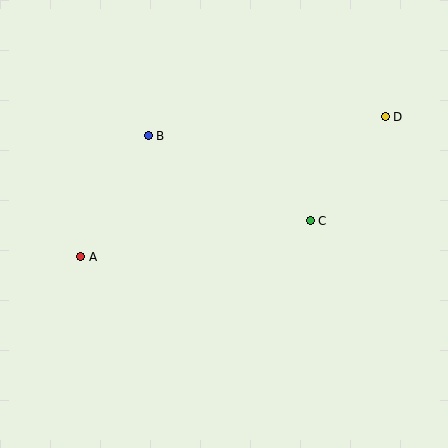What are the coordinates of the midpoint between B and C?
The midpoint between B and C is at (229, 178).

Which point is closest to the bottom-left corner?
Point A is closest to the bottom-left corner.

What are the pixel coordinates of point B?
Point B is at (148, 136).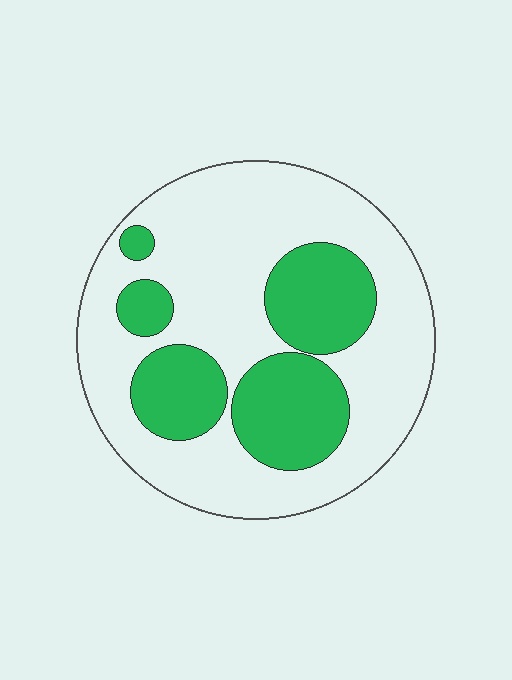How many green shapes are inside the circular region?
5.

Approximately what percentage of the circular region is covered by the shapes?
Approximately 30%.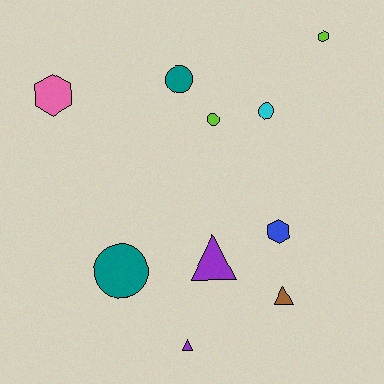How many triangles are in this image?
There are 3 triangles.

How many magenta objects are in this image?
There are no magenta objects.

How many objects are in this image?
There are 10 objects.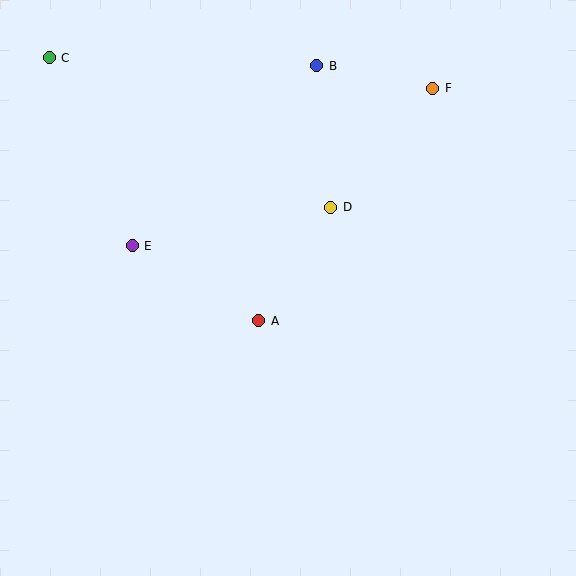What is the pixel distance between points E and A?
The distance between E and A is 147 pixels.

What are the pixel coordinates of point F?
Point F is at (433, 88).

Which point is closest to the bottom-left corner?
Point E is closest to the bottom-left corner.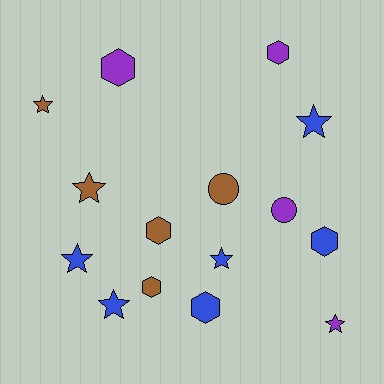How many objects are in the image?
There are 15 objects.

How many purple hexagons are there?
There are 2 purple hexagons.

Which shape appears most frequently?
Star, with 7 objects.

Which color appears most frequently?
Blue, with 6 objects.